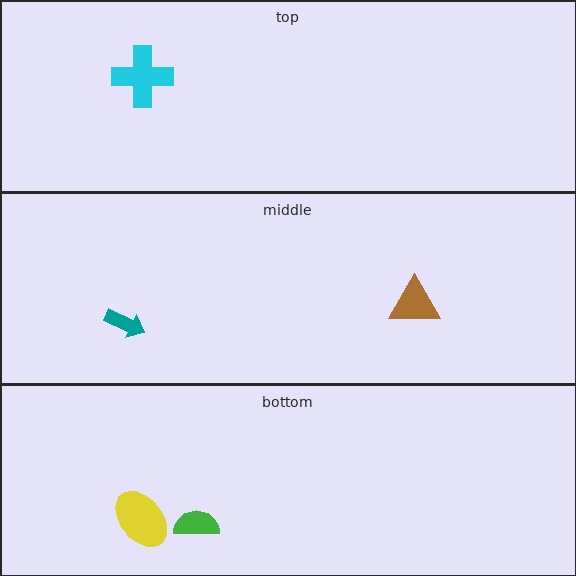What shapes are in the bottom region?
The green semicircle, the yellow ellipse.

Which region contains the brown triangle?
The middle region.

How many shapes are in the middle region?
2.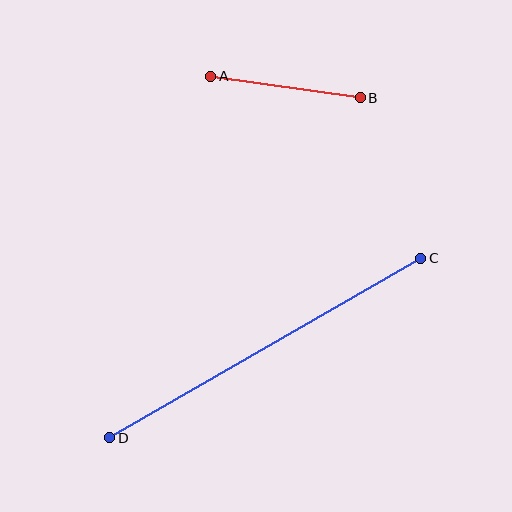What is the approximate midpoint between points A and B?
The midpoint is at approximately (285, 87) pixels.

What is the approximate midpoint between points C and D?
The midpoint is at approximately (265, 348) pixels.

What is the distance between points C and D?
The distance is approximately 359 pixels.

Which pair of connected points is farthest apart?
Points C and D are farthest apart.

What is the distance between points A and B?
The distance is approximately 151 pixels.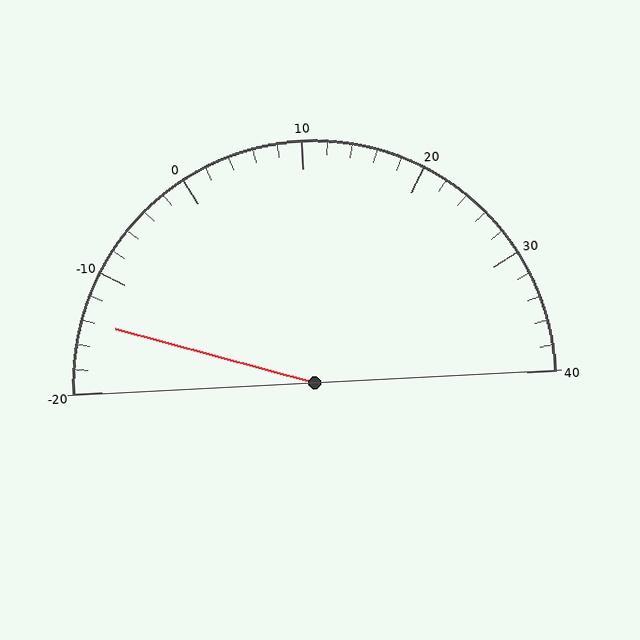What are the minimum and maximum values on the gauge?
The gauge ranges from -20 to 40.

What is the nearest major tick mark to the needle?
The nearest major tick mark is -10.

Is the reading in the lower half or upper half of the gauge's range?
The reading is in the lower half of the range (-20 to 40).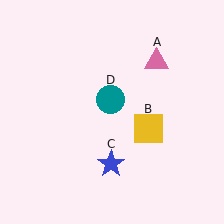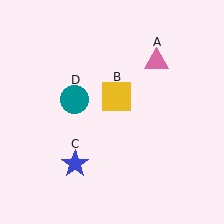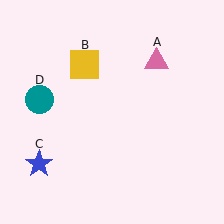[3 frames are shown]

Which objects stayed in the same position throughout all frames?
Pink triangle (object A) remained stationary.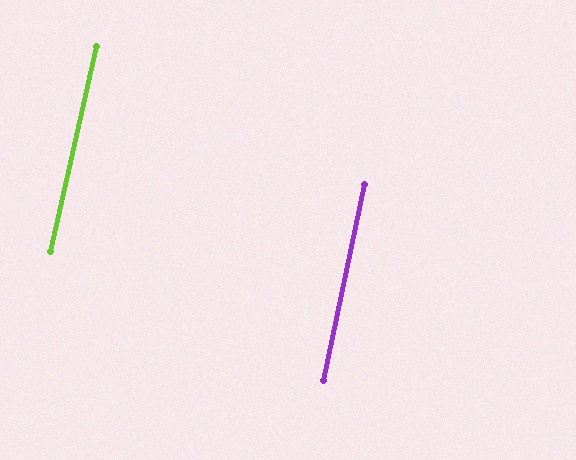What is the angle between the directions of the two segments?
Approximately 1 degree.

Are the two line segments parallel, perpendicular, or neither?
Parallel — their directions differ by only 0.9°.